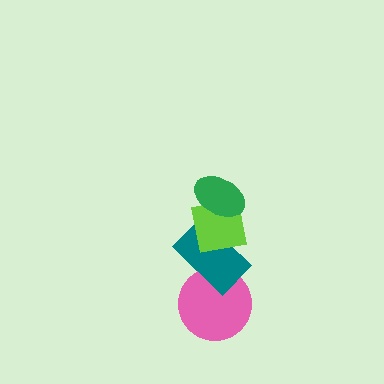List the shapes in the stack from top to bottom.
From top to bottom: the green ellipse, the lime square, the teal rectangle, the pink circle.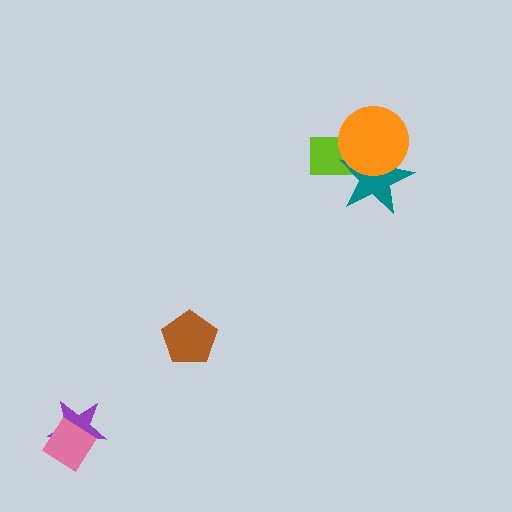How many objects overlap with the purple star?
1 object overlaps with the purple star.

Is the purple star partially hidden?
Yes, it is partially covered by another shape.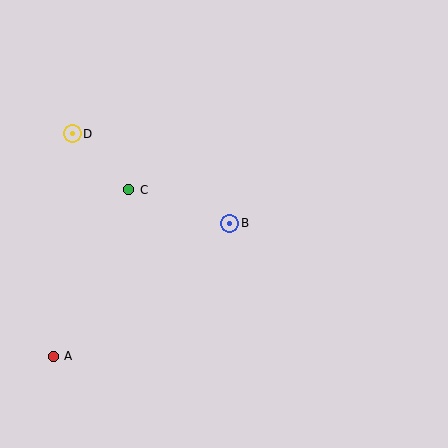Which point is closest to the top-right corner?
Point B is closest to the top-right corner.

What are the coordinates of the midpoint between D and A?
The midpoint between D and A is at (63, 245).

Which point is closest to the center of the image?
Point B at (230, 223) is closest to the center.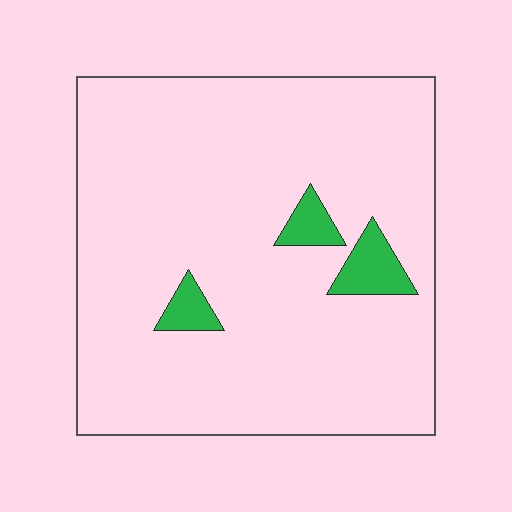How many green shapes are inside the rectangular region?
3.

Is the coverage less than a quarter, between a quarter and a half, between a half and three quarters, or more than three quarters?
Less than a quarter.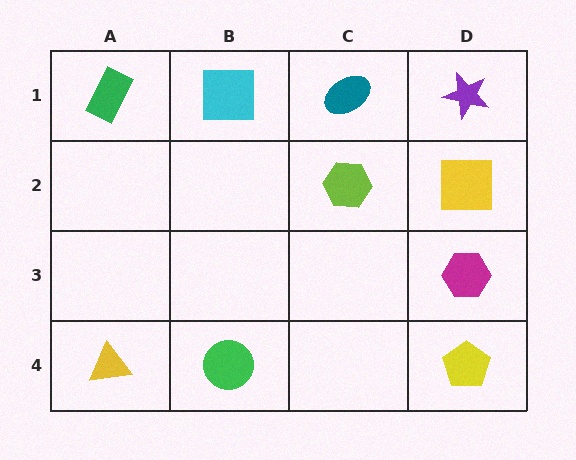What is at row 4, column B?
A green circle.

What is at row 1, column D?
A purple star.